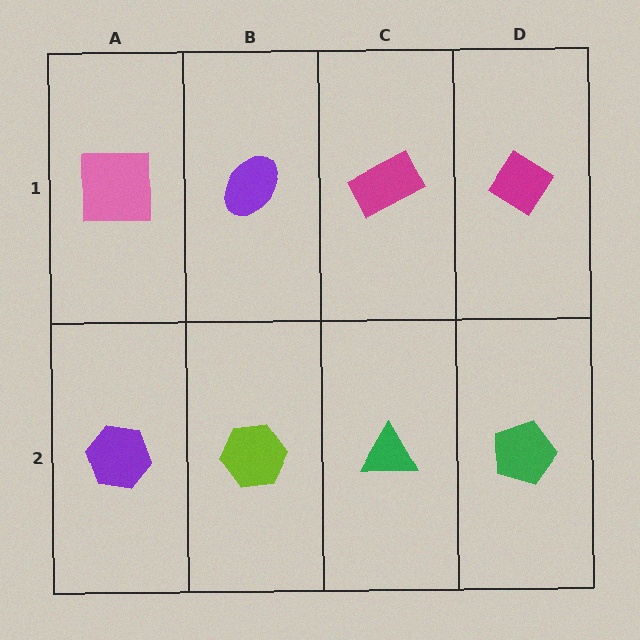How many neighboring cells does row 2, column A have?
2.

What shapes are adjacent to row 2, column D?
A magenta diamond (row 1, column D), a green triangle (row 2, column C).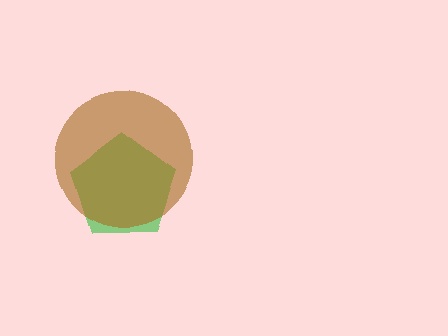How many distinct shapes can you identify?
There are 2 distinct shapes: a green pentagon, a brown circle.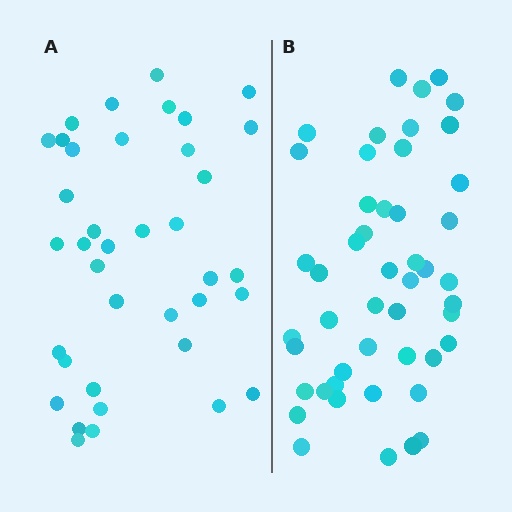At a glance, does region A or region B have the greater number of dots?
Region B (the right region) has more dots.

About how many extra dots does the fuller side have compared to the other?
Region B has roughly 10 or so more dots than region A.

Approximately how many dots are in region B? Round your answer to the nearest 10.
About 50 dots. (The exact count is 48, which rounds to 50.)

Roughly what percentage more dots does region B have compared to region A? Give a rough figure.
About 25% more.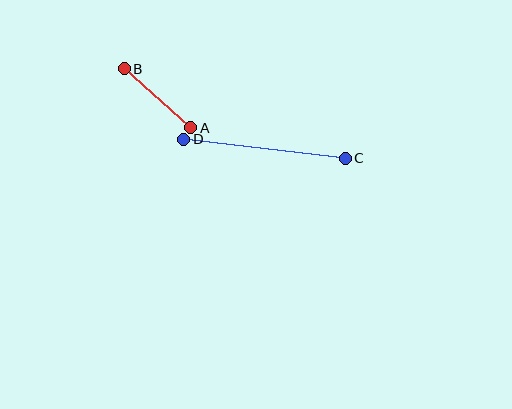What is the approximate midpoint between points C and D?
The midpoint is at approximately (265, 149) pixels.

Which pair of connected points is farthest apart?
Points C and D are farthest apart.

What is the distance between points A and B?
The distance is approximately 89 pixels.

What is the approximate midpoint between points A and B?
The midpoint is at approximately (157, 98) pixels.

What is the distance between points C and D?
The distance is approximately 162 pixels.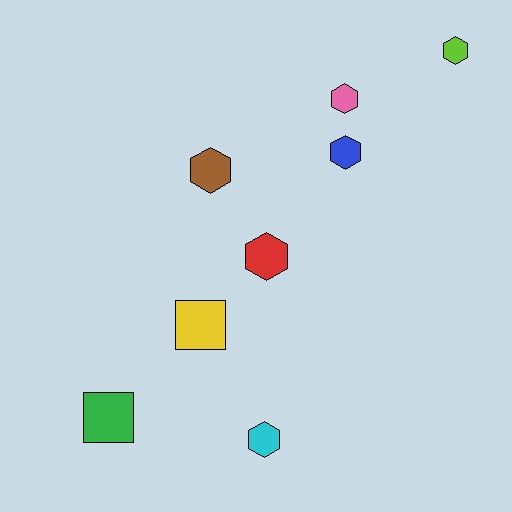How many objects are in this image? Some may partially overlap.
There are 8 objects.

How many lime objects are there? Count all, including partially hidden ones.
There is 1 lime object.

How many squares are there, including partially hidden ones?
There are 2 squares.